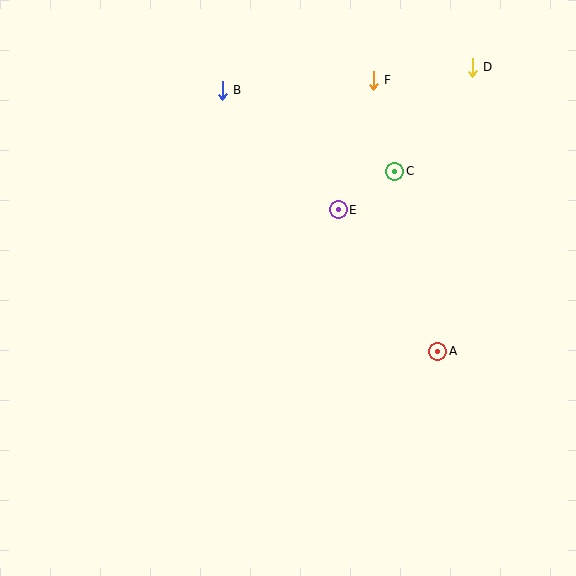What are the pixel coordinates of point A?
Point A is at (438, 351).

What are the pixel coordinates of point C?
Point C is at (395, 171).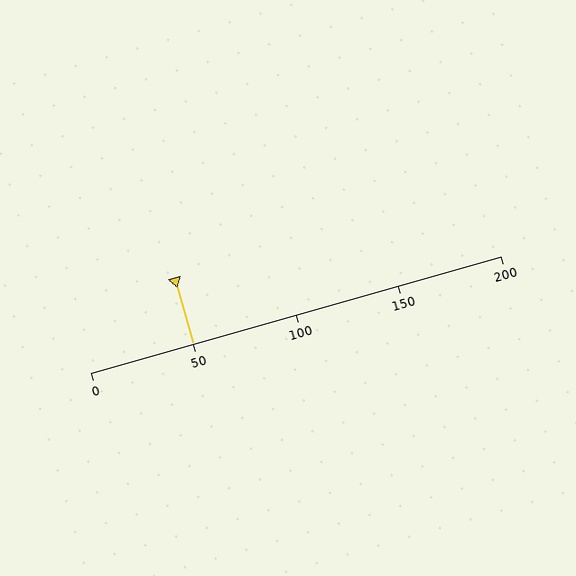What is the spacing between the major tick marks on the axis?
The major ticks are spaced 50 apart.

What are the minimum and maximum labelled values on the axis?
The axis runs from 0 to 200.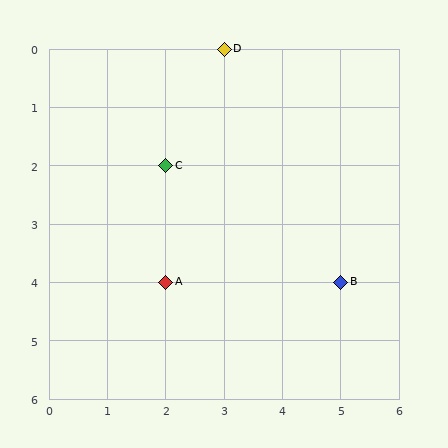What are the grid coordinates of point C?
Point C is at grid coordinates (2, 2).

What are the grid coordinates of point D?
Point D is at grid coordinates (3, 0).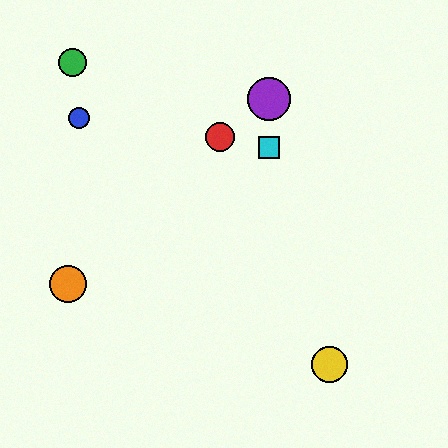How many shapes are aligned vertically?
2 shapes (the purple circle, the cyan square) are aligned vertically.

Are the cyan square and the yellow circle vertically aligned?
No, the cyan square is at x≈269 and the yellow circle is at x≈330.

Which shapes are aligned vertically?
The purple circle, the cyan square are aligned vertically.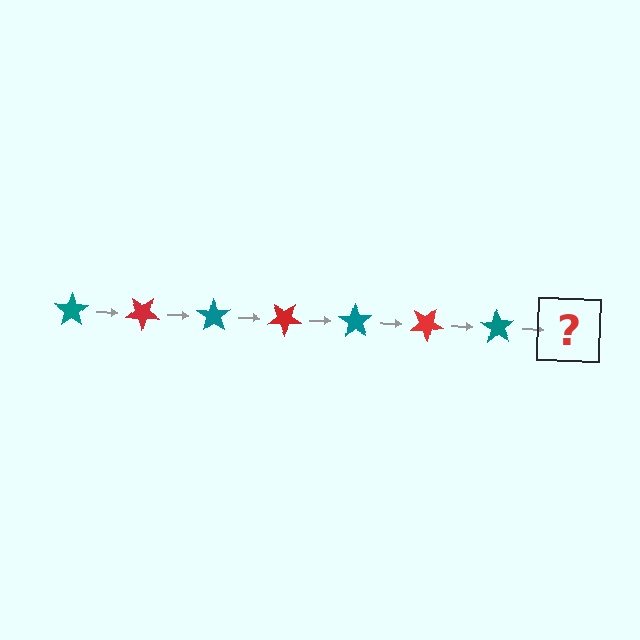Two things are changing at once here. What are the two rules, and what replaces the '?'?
The two rules are that it rotates 35 degrees each step and the color cycles through teal and red. The '?' should be a red star, rotated 245 degrees from the start.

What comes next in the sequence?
The next element should be a red star, rotated 245 degrees from the start.